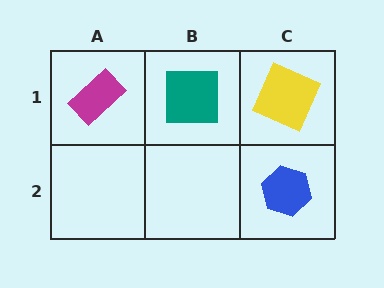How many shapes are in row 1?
3 shapes.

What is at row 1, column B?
A teal square.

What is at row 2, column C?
A blue hexagon.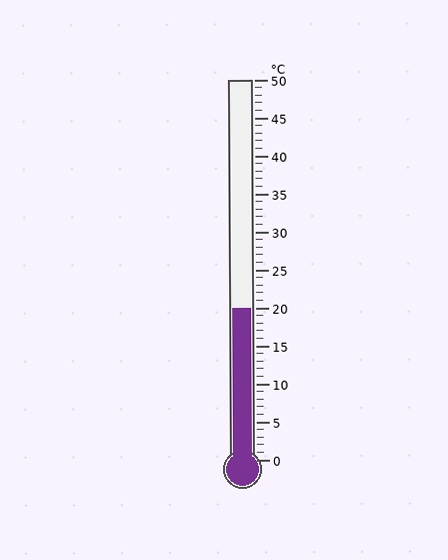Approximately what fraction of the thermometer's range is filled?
The thermometer is filled to approximately 40% of its range.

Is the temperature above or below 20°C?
The temperature is at 20°C.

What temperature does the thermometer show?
The thermometer shows approximately 20°C.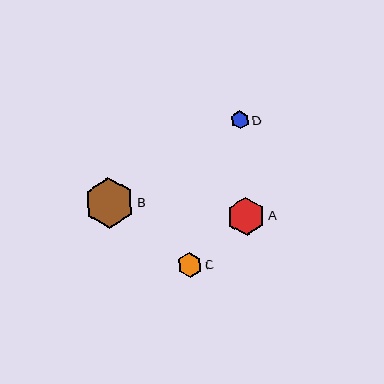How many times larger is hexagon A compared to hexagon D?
Hexagon A is approximately 2.2 times the size of hexagon D.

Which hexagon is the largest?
Hexagon B is the largest with a size of approximately 50 pixels.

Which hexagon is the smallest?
Hexagon D is the smallest with a size of approximately 18 pixels.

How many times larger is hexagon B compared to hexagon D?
Hexagon B is approximately 2.8 times the size of hexagon D.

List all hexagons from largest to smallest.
From largest to smallest: B, A, C, D.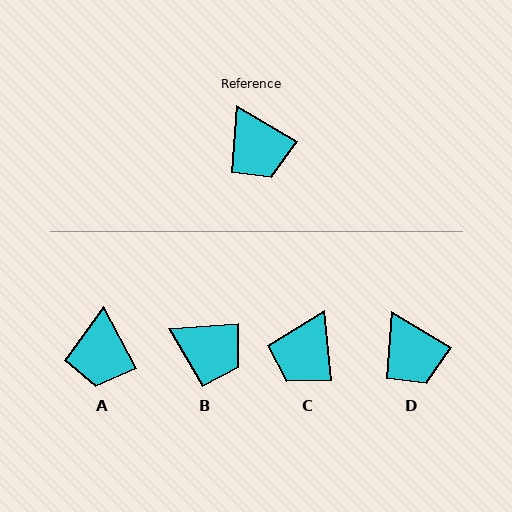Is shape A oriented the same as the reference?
No, it is off by about 32 degrees.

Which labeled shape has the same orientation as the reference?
D.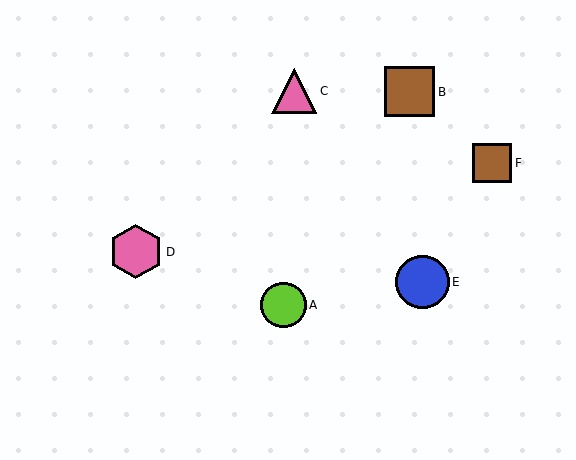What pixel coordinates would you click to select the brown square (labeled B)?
Click at (409, 92) to select the brown square B.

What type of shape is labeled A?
Shape A is a lime circle.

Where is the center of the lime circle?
The center of the lime circle is at (283, 305).